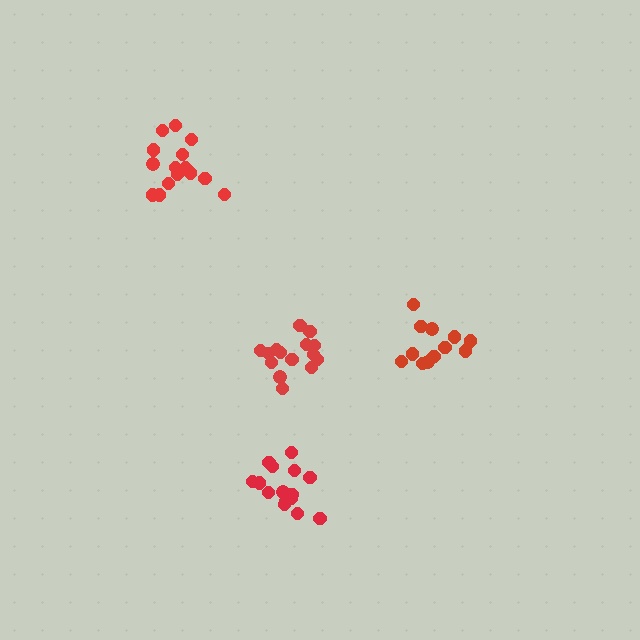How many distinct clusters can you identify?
There are 4 distinct clusters.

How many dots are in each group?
Group 1: 16 dots, Group 2: 15 dots, Group 3: 12 dots, Group 4: 15 dots (58 total).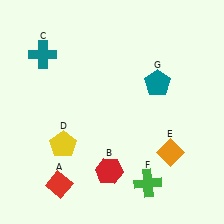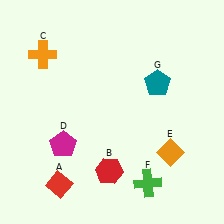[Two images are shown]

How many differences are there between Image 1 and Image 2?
There are 2 differences between the two images.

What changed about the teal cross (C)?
In Image 1, C is teal. In Image 2, it changed to orange.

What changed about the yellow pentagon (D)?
In Image 1, D is yellow. In Image 2, it changed to magenta.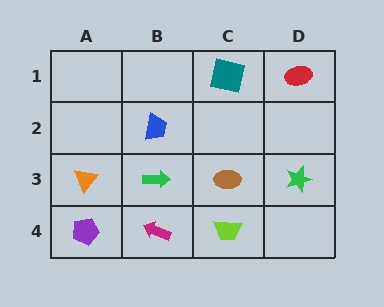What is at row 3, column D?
A green star.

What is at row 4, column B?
A magenta arrow.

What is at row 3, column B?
A green arrow.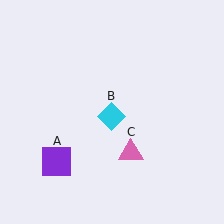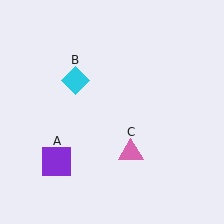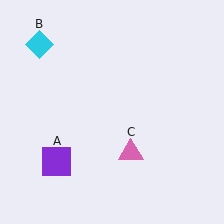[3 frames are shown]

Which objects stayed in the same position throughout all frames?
Purple square (object A) and pink triangle (object C) remained stationary.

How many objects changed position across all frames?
1 object changed position: cyan diamond (object B).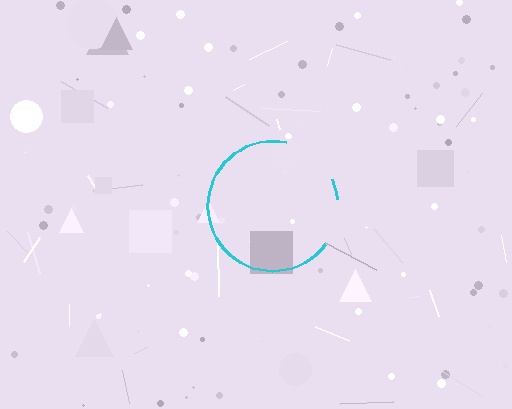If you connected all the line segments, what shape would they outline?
They would outline a circle.